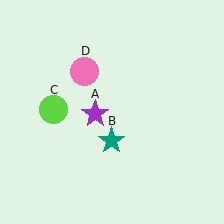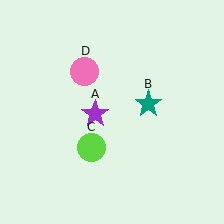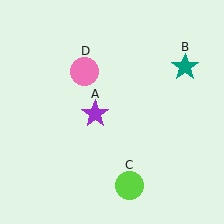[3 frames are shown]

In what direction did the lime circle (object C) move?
The lime circle (object C) moved down and to the right.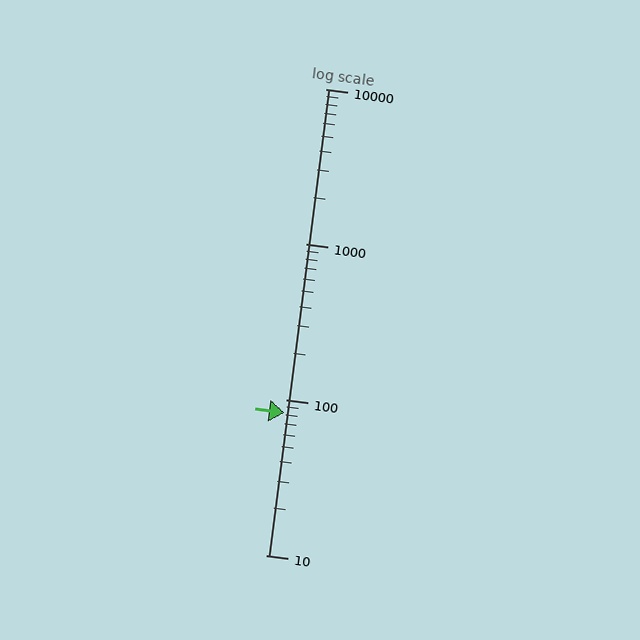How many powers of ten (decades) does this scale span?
The scale spans 3 decades, from 10 to 10000.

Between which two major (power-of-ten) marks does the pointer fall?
The pointer is between 10 and 100.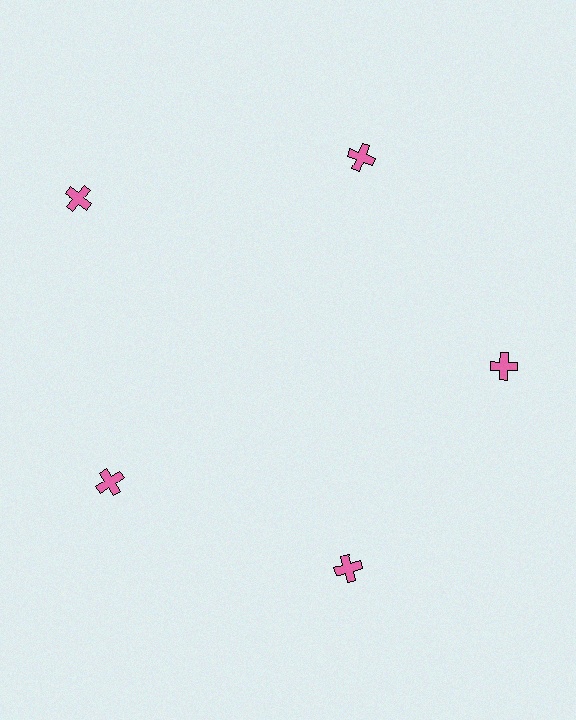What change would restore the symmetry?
The symmetry would be restored by moving it inward, back onto the ring so that all 5 crosses sit at equal angles and equal distance from the center.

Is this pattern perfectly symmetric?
No. The 5 pink crosses are arranged in a ring, but one element near the 10 o'clock position is pushed outward from the center, breaking the 5-fold rotational symmetry.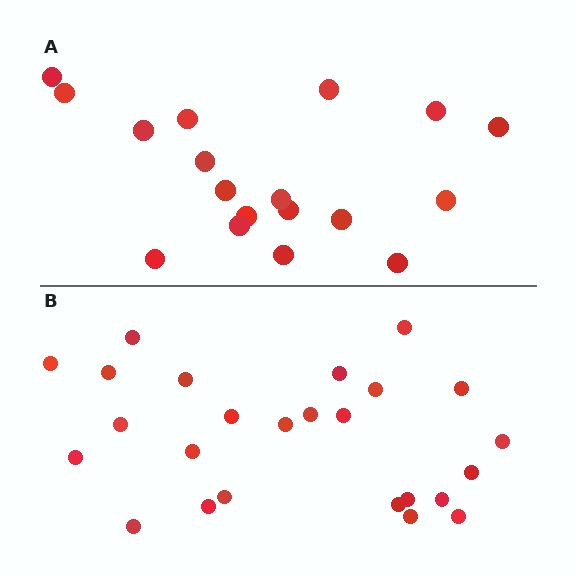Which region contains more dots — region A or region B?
Region B (the bottom region) has more dots.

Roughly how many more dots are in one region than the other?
Region B has roughly 8 or so more dots than region A.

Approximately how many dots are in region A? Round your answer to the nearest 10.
About 20 dots. (The exact count is 18, which rounds to 20.)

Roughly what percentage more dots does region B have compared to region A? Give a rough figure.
About 40% more.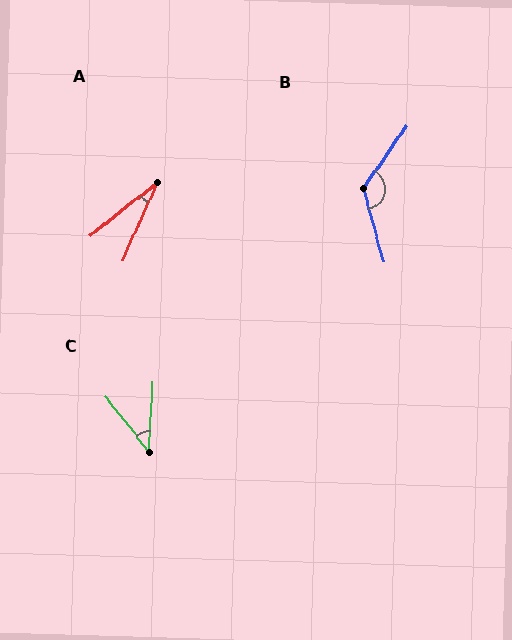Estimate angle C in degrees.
Approximately 41 degrees.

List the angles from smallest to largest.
A (27°), C (41°), B (129°).